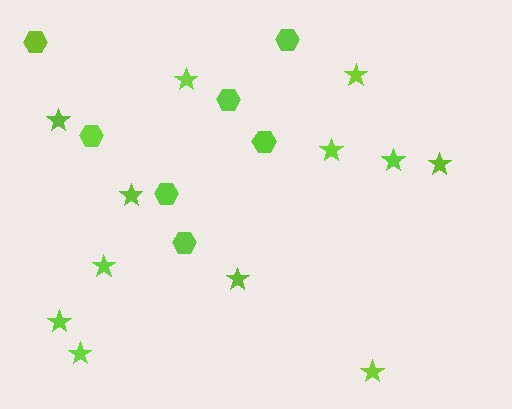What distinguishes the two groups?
There are 2 groups: one group of stars (12) and one group of hexagons (7).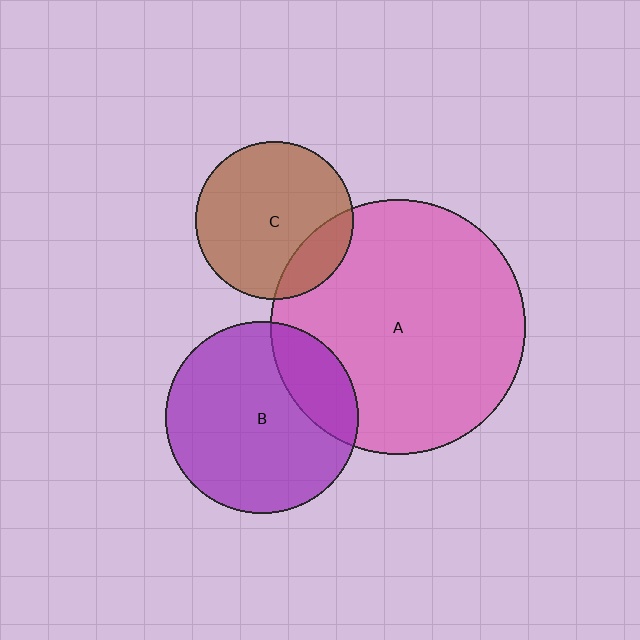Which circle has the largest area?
Circle A (pink).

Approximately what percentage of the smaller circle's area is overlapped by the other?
Approximately 20%.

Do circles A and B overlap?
Yes.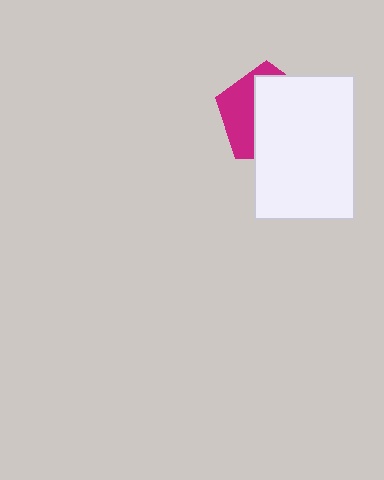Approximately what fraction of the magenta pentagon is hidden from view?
Roughly 63% of the magenta pentagon is hidden behind the white rectangle.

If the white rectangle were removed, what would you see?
You would see the complete magenta pentagon.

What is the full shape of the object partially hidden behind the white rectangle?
The partially hidden object is a magenta pentagon.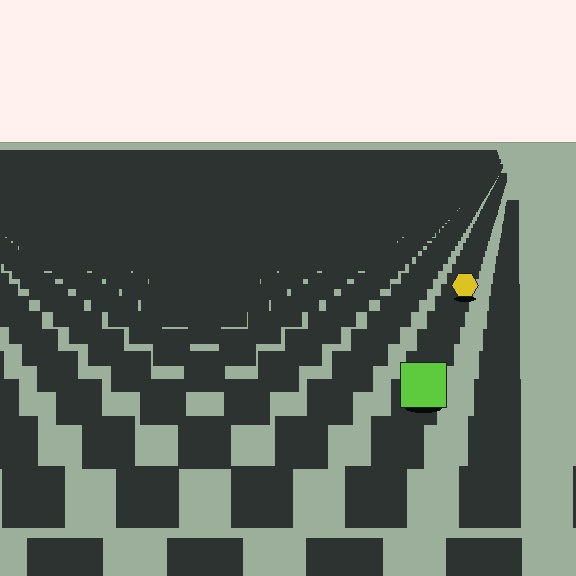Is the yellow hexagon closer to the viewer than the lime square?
No. The lime square is closer — you can tell from the texture gradient: the ground texture is coarser near it.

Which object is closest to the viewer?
The lime square is closest. The texture marks near it are larger and more spread out.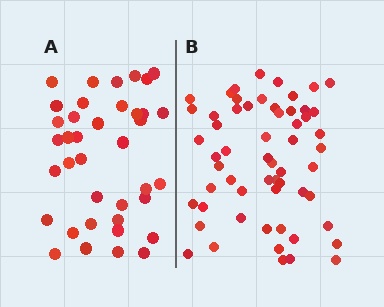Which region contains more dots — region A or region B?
Region B (the right region) has more dots.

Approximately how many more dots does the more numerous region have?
Region B has approximately 20 more dots than region A.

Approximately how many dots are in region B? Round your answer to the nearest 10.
About 60 dots. (The exact count is 58, which rounds to 60.)